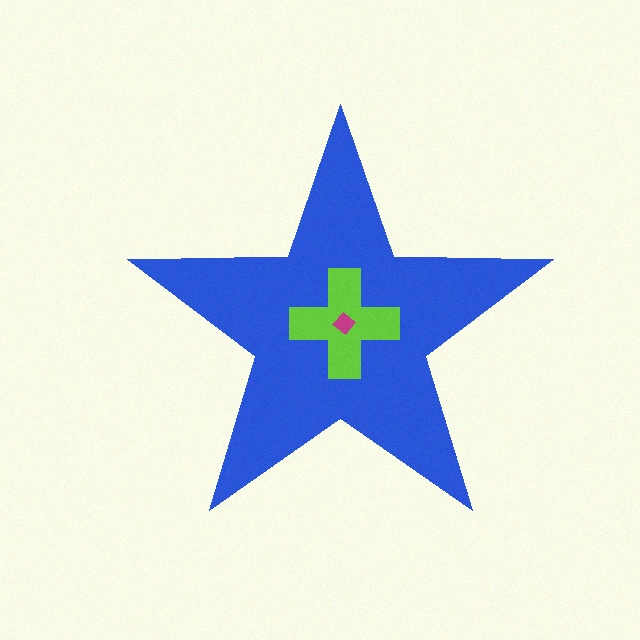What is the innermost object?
The magenta diamond.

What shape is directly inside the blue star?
The lime cross.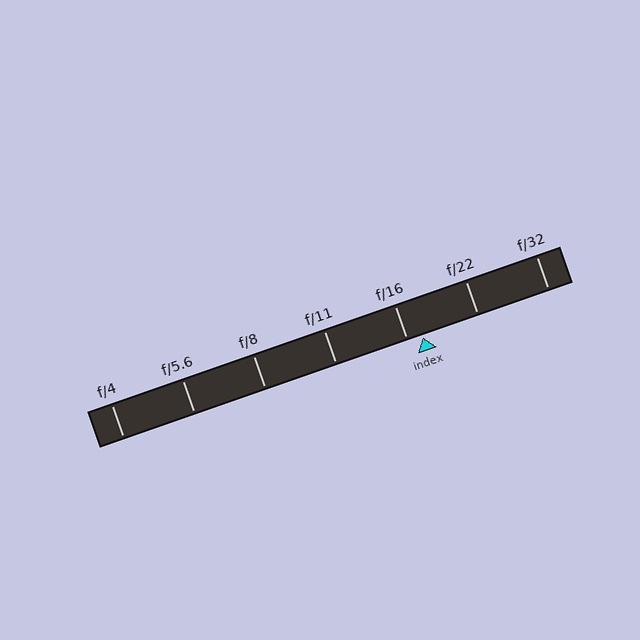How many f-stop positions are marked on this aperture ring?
There are 7 f-stop positions marked.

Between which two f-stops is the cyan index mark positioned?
The index mark is between f/16 and f/22.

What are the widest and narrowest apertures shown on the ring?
The widest aperture shown is f/4 and the narrowest is f/32.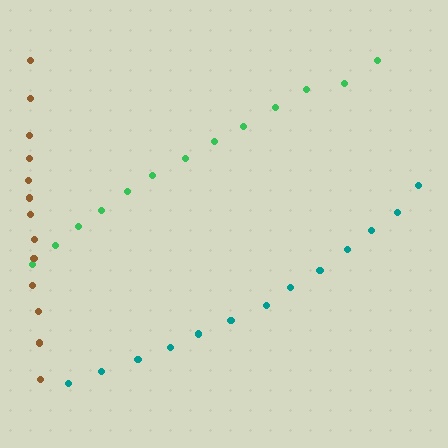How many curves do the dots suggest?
There are 3 distinct paths.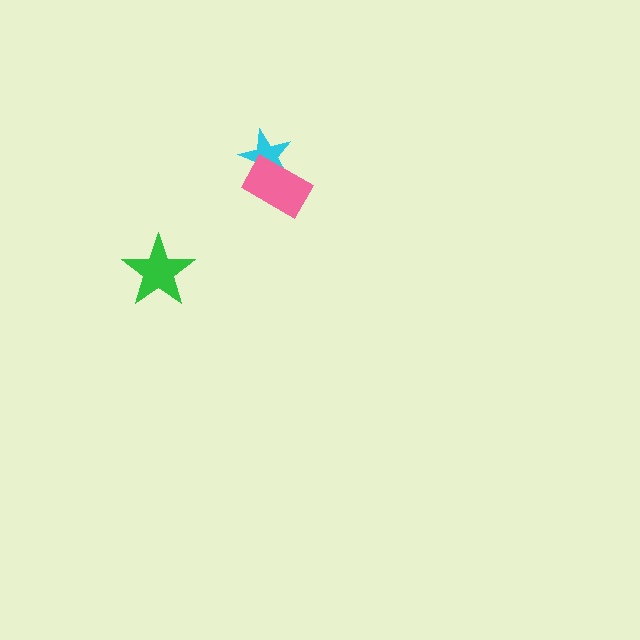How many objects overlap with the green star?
0 objects overlap with the green star.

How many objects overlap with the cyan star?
1 object overlaps with the cyan star.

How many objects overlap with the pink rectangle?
1 object overlaps with the pink rectangle.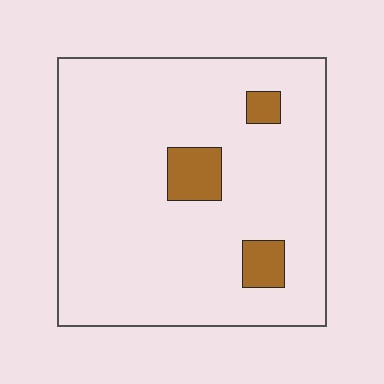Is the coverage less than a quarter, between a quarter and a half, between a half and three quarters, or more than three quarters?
Less than a quarter.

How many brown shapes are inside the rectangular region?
3.